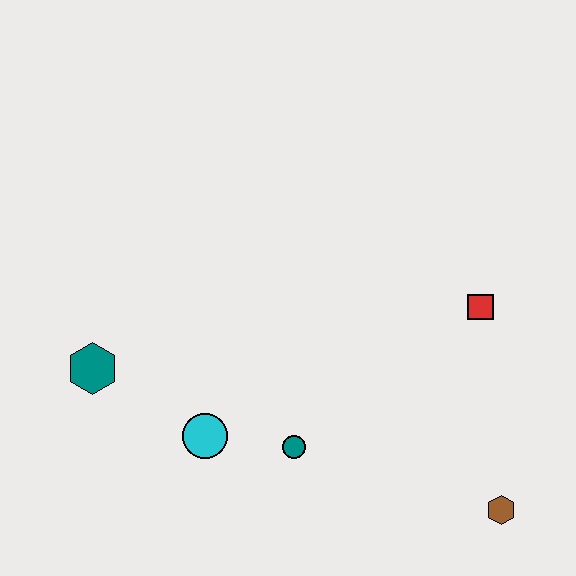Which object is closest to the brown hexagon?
The red square is closest to the brown hexagon.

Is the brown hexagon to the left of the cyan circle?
No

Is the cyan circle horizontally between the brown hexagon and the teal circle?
No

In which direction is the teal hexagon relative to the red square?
The teal hexagon is to the left of the red square.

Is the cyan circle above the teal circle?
Yes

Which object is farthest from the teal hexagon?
The brown hexagon is farthest from the teal hexagon.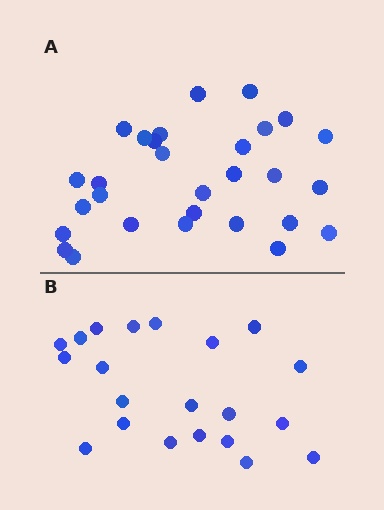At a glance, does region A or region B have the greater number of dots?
Region A (the top region) has more dots.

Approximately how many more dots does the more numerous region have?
Region A has roughly 8 or so more dots than region B.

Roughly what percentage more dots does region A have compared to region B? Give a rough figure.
About 40% more.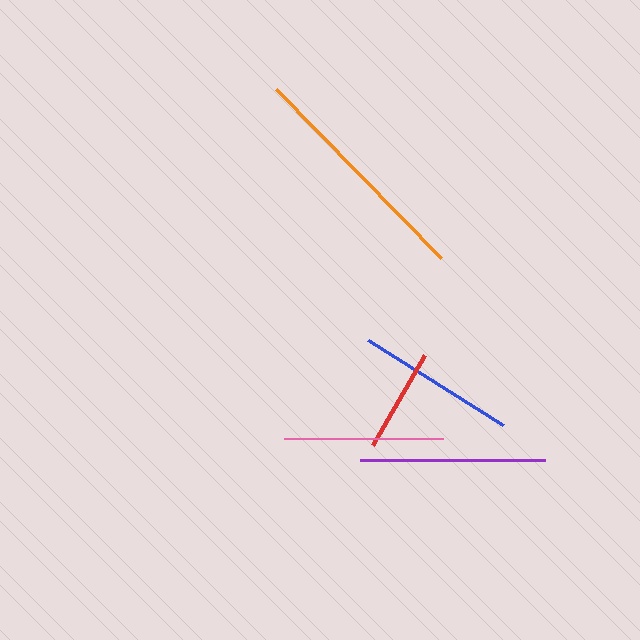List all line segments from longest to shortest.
From longest to shortest: orange, purple, blue, pink, red.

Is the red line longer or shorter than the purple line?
The purple line is longer than the red line.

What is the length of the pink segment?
The pink segment is approximately 159 pixels long.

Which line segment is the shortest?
The red line is the shortest at approximately 104 pixels.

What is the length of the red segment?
The red segment is approximately 104 pixels long.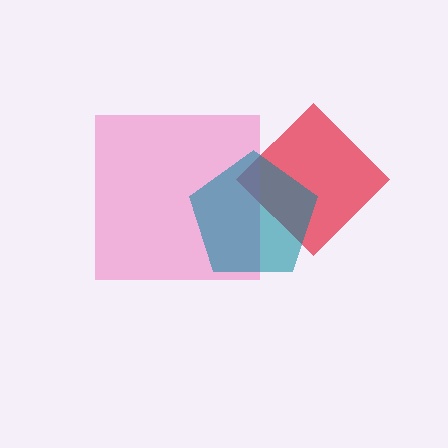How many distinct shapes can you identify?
There are 3 distinct shapes: a red diamond, a pink square, a teal pentagon.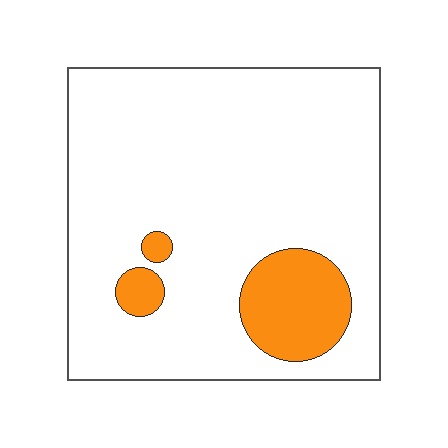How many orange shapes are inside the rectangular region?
3.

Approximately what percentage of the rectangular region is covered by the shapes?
Approximately 15%.